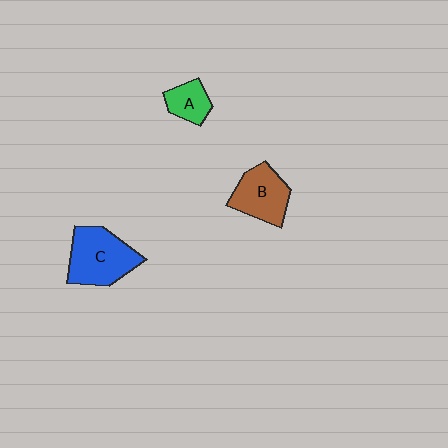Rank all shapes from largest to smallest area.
From largest to smallest: C (blue), B (brown), A (green).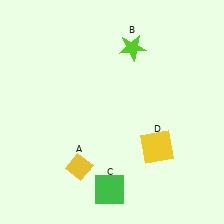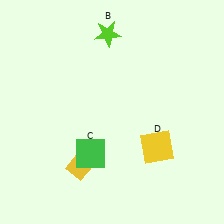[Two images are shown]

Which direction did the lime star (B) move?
The lime star (B) moved left.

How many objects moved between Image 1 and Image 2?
2 objects moved between the two images.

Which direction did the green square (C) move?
The green square (C) moved up.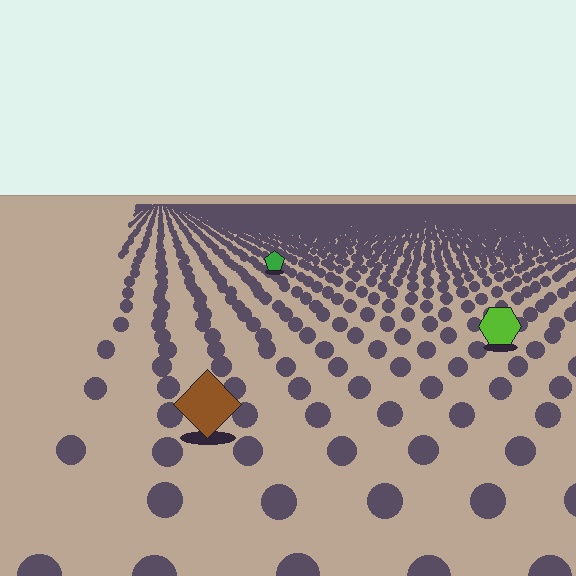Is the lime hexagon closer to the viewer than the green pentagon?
Yes. The lime hexagon is closer — you can tell from the texture gradient: the ground texture is coarser near it.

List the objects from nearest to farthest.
From nearest to farthest: the brown diamond, the lime hexagon, the green pentagon.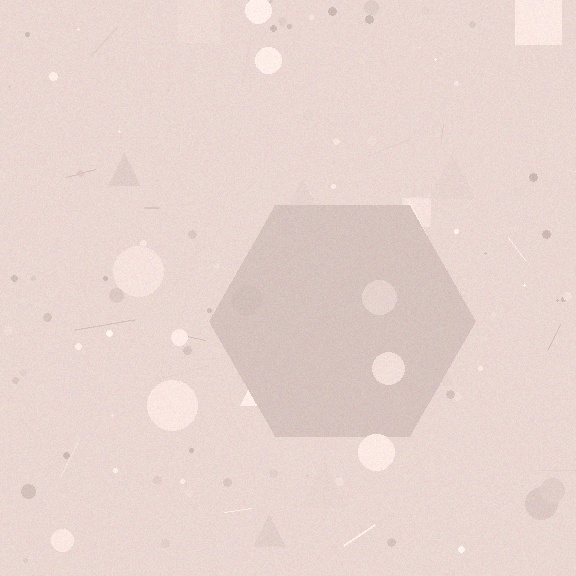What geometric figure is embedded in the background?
A hexagon is embedded in the background.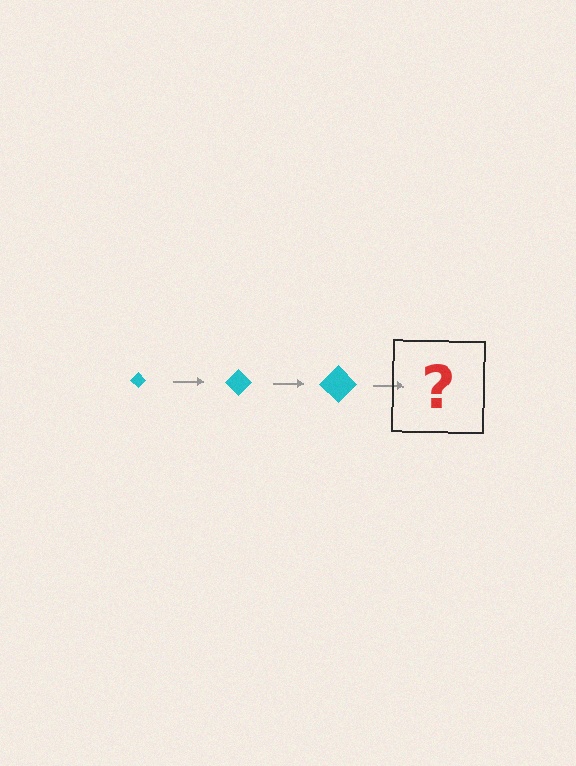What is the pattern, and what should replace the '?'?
The pattern is that the diamond gets progressively larger each step. The '?' should be a cyan diamond, larger than the previous one.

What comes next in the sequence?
The next element should be a cyan diamond, larger than the previous one.